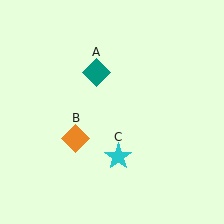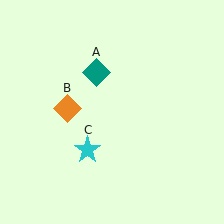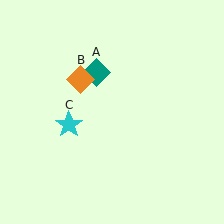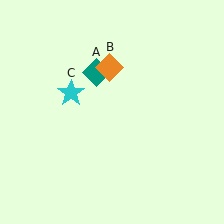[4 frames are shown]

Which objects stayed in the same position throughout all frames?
Teal diamond (object A) remained stationary.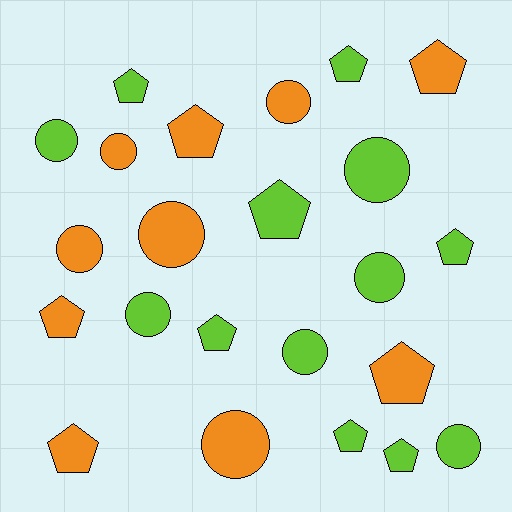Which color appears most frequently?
Lime, with 13 objects.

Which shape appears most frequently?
Pentagon, with 12 objects.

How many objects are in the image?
There are 23 objects.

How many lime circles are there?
There are 6 lime circles.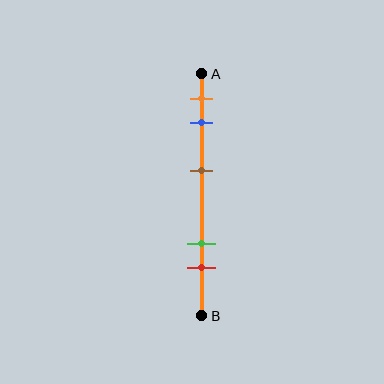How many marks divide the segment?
There are 5 marks dividing the segment.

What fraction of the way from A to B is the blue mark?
The blue mark is approximately 20% (0.2) of the way from A to B.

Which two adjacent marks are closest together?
The orange and blue marks are the closest adjacent pair.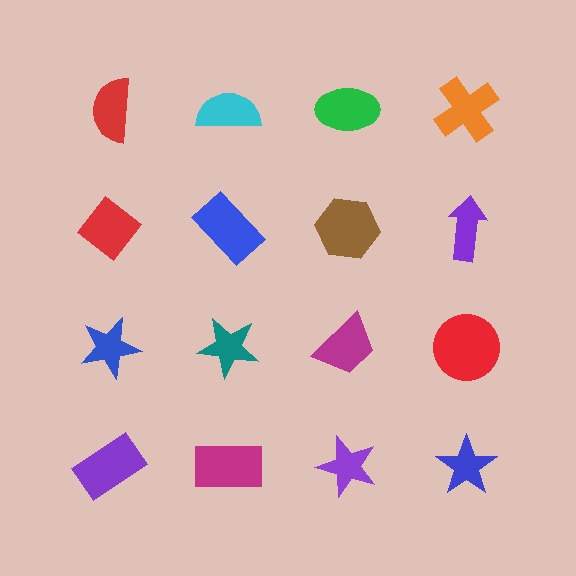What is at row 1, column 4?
An orange cross.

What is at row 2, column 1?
A red diamond.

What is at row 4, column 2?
A magenta rectangle.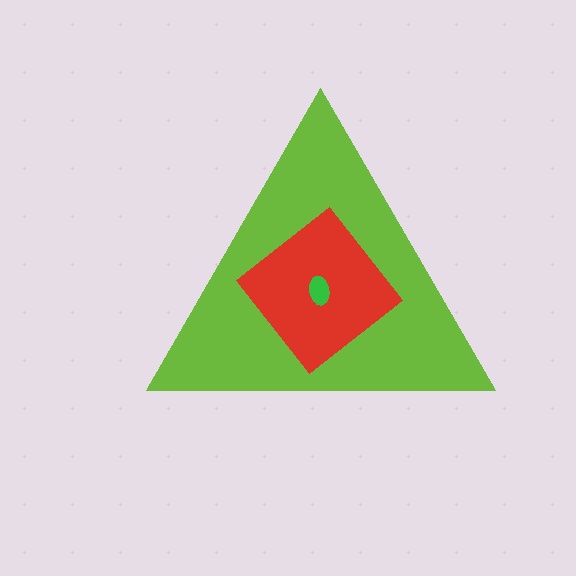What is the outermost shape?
The lime triangle.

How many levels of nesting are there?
3.